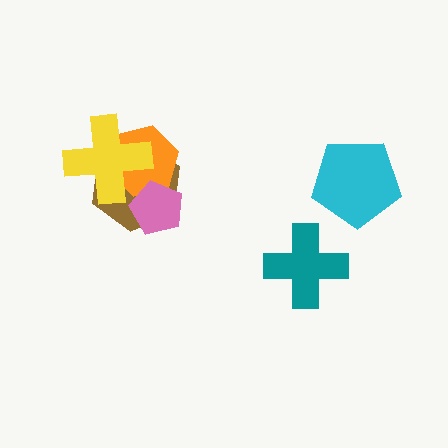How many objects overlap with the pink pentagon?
2 objects overlap with the pink pentagon.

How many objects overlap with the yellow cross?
2 objects overlap with the yellow cross.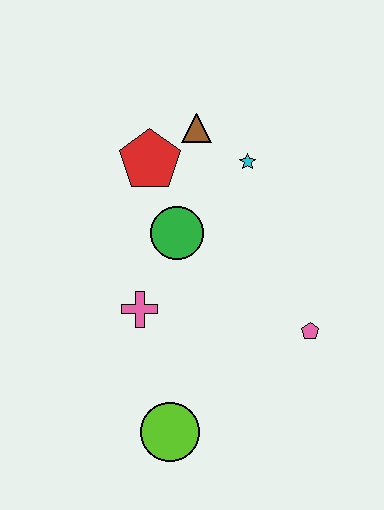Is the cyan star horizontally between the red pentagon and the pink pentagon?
Yes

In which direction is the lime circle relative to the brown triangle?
The lime circle is below the brown triangle.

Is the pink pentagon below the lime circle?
No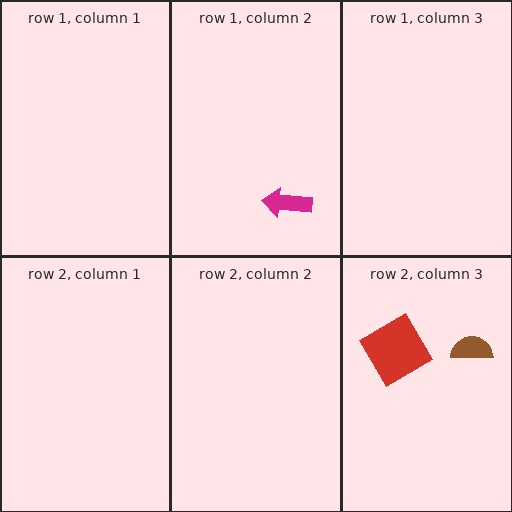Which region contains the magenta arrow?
The row 1, column 2 region.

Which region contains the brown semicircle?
The row 2, column 3 region.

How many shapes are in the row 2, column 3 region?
2.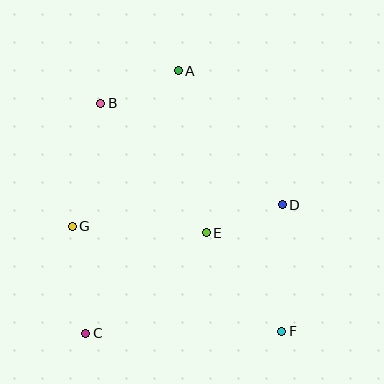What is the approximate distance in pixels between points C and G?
The distance between C and G is approximately 107 pixels.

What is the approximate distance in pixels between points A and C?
The distance between A and C is approximately 278 pixels.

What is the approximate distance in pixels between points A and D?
The distance between A and D is approximately 170 pixels.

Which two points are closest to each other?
Points D and E are closest to each other.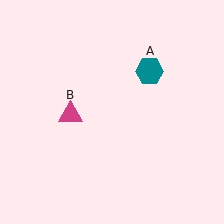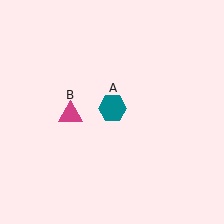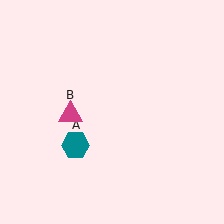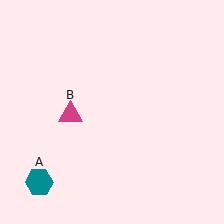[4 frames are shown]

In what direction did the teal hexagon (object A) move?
The teal hexagon (object A) moved down and to the left.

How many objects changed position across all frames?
1 object changed position: teal hexagon (object A).